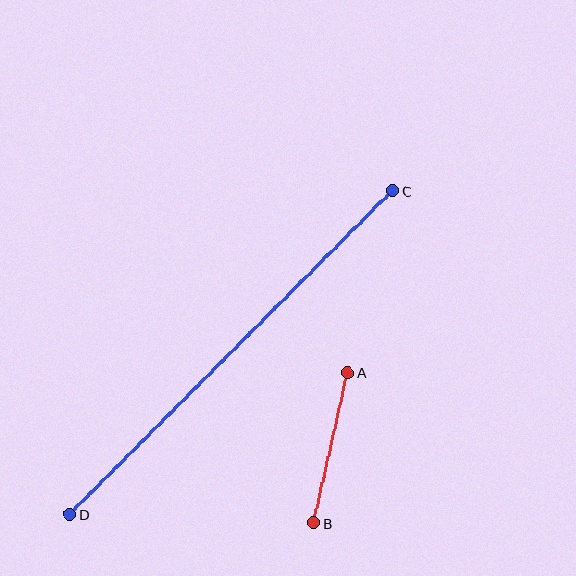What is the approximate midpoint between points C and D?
The midpoint is at approximately (231, 352) pixels.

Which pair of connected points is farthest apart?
Points C and D are farthest apart.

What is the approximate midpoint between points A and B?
The midpoint is at approximately (331, 448) pixels.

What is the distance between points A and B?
The distance is approximately 154 pixels.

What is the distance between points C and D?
The distance is approximately 457 pixels.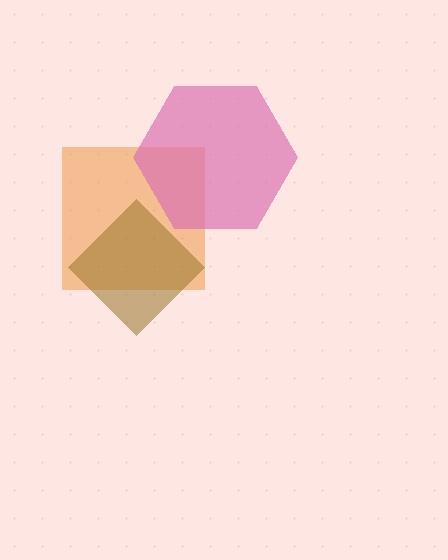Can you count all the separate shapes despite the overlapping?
Yes, there are 3 separate shapes.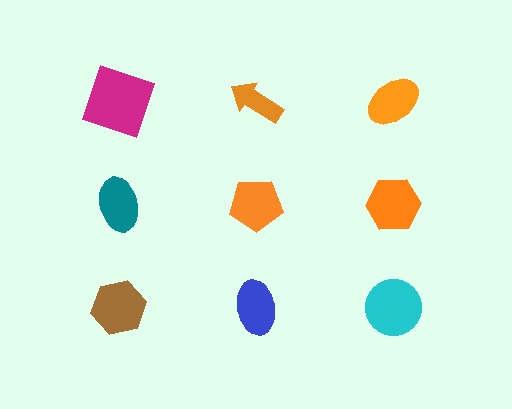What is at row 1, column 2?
An orange arrow.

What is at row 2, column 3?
An orange hexagon.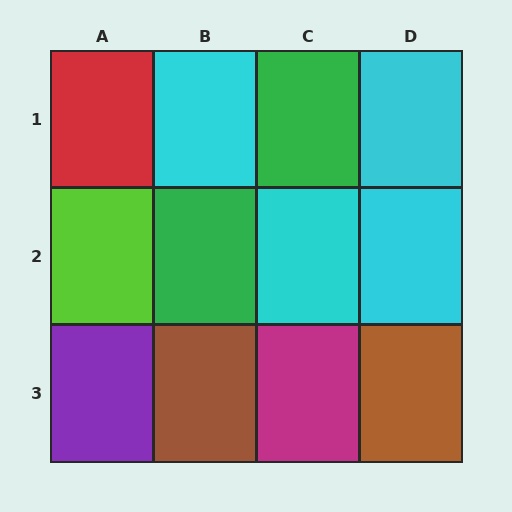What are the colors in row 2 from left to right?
Lime, green, cyan, cyan.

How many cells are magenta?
1 cell is magenta.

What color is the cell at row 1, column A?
Red.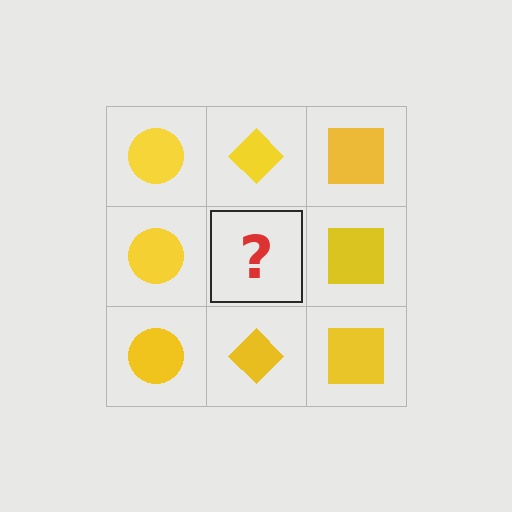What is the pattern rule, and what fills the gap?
The rule is that each column has a consistent shape. The gap should be filled with a yellow diamond.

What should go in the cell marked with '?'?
The missing cell should contain a yellow diamond.